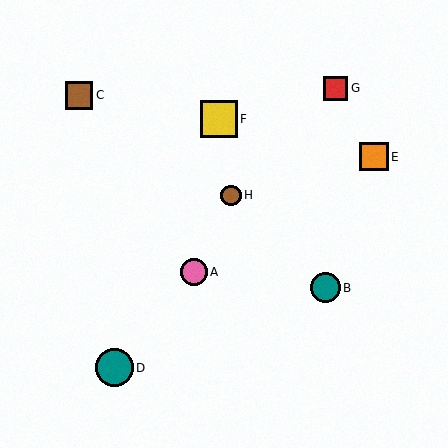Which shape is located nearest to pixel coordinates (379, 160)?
The orange square (labeled E) at (374, 157) is nearest to that location.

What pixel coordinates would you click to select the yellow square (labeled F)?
Click at (219, 119) to select the yellow square F.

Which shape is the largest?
The teal circle (labeled D) is the largest.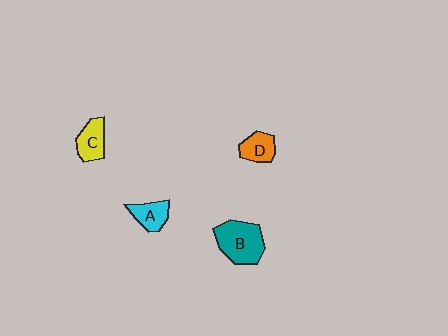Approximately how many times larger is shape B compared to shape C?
Approximately 1.7 times.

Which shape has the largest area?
Shape B (teal).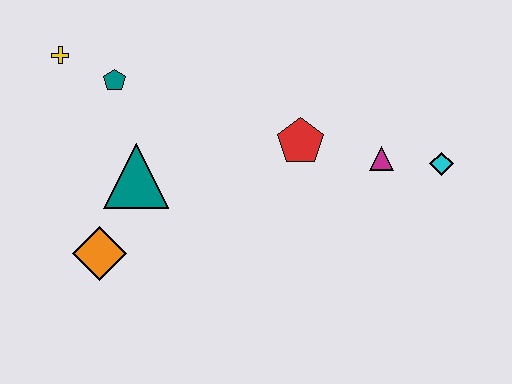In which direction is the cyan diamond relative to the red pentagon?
The cyan diamond is to the right of the red pentagon.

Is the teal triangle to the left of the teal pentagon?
No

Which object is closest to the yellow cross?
The teal pentagon is closest to the yellow cross.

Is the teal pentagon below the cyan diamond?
No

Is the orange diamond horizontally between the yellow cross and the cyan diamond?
Yes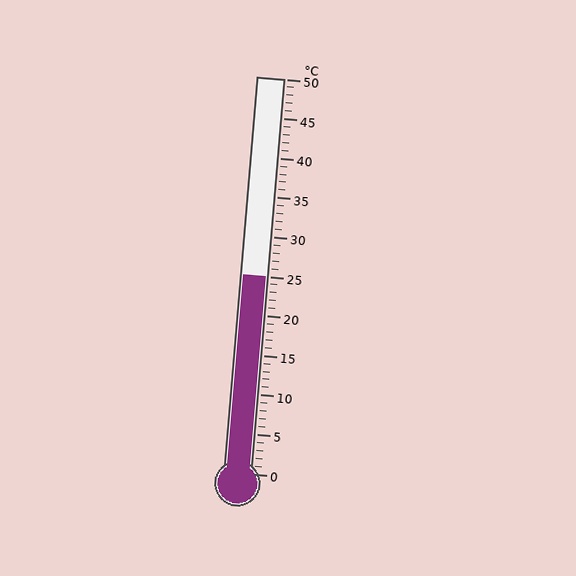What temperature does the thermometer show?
The thermometer shows approximately 25°C.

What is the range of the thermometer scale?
The thermometer scale ranges from 0°C to 50°C.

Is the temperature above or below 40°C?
The temperature is below 40°C.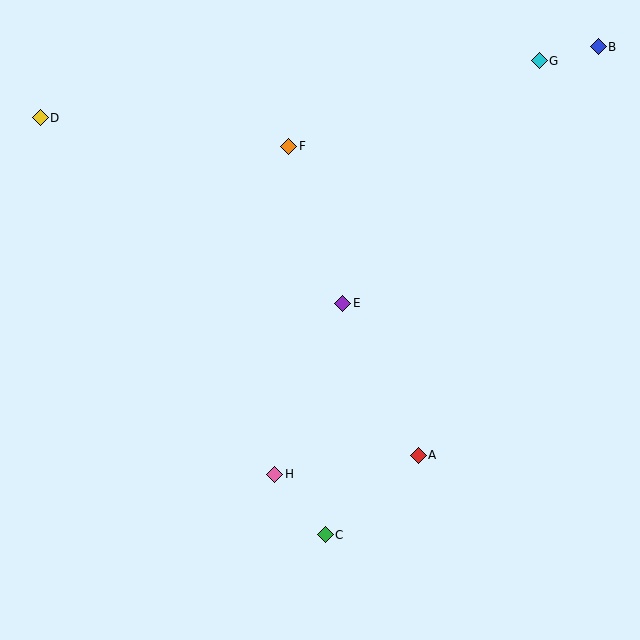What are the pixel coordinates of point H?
Point H is at (275, 474).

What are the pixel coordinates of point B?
Point B is at (598, 47).